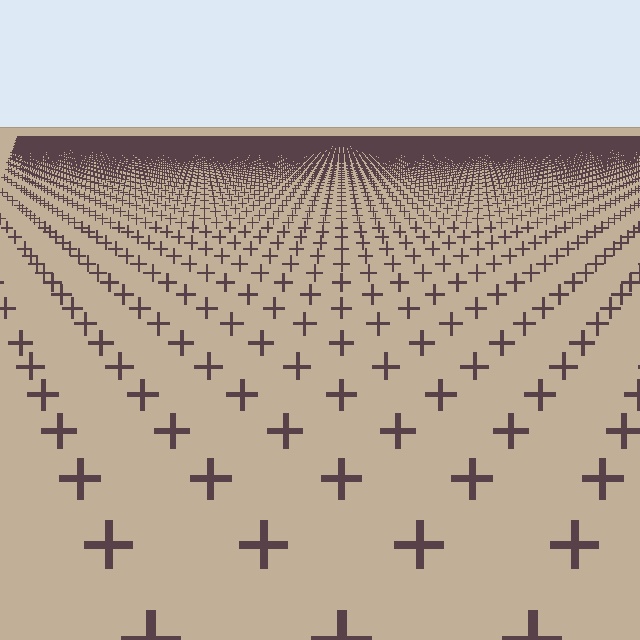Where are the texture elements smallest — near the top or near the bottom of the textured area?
Near the top.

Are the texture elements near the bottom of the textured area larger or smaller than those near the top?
Larger. Near the bottom, elements are closer to the viewer and appear at a bigger on-screen size.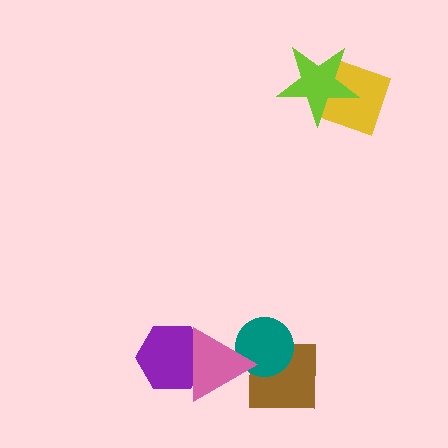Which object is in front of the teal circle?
The pink triangle is in front of the teal circle.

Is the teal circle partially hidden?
Yes, it is partially covered by another shape.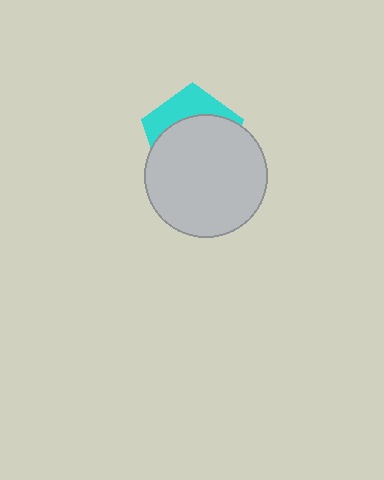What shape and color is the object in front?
The object in front is a light gray circle.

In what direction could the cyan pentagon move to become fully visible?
The cyan pentagon could move up. That would shift it out from behind the light gray circle entirely.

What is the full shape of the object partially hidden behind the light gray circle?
The partially hidden object is a cyan pentagon.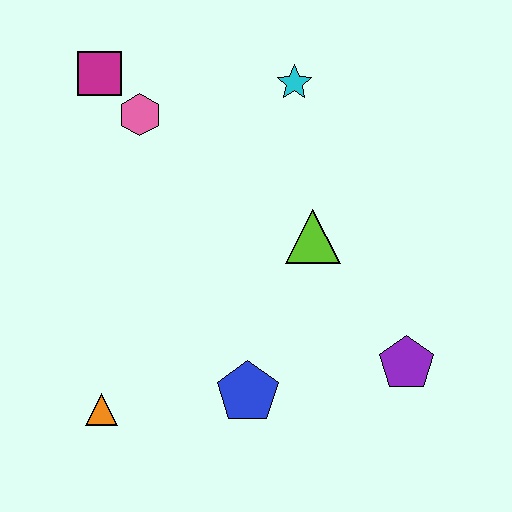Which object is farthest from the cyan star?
The orange triangle is farthest from the cyan star.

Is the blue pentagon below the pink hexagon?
Yes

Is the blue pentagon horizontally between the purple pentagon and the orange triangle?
Yes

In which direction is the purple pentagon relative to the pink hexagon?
The purple pentagon is to the right of the pink hexagon.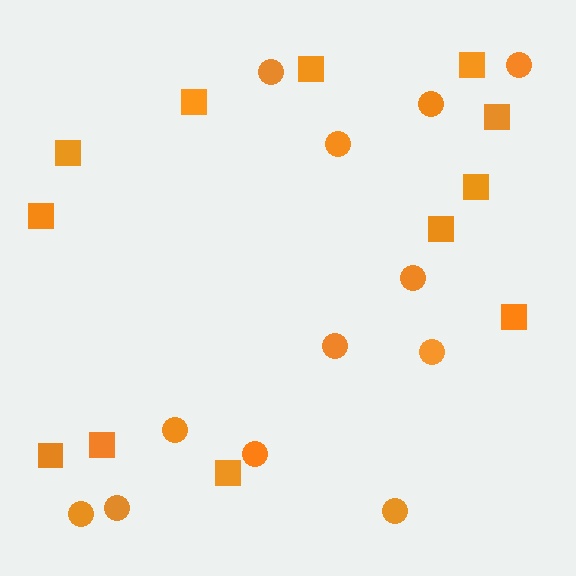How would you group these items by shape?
There are 2 groups: one group of circles (12) and one group of squares (12).